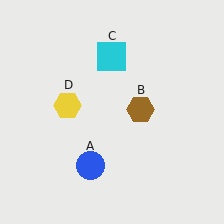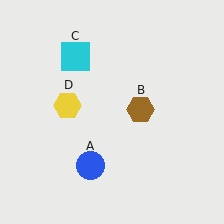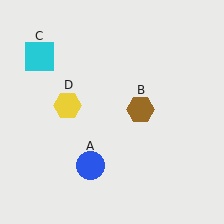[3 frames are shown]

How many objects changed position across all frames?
1 object changed position: cyan square (object C).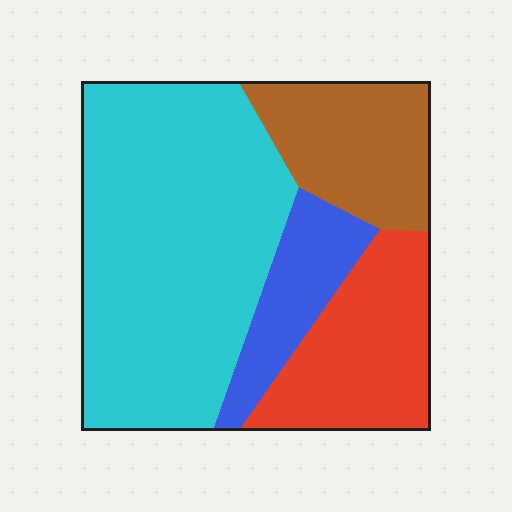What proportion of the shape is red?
Red takes up about one fifth (1/5) of the shape.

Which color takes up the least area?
Blue, at roughly 10%.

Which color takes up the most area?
Cyan, at roughly 50%.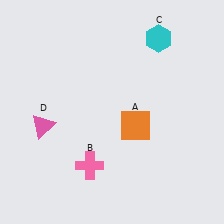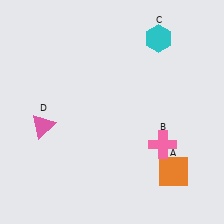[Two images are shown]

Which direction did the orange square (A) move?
The orange square (A) moved down.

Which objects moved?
The objects that moved are: the orange square (A), the pink cross (B).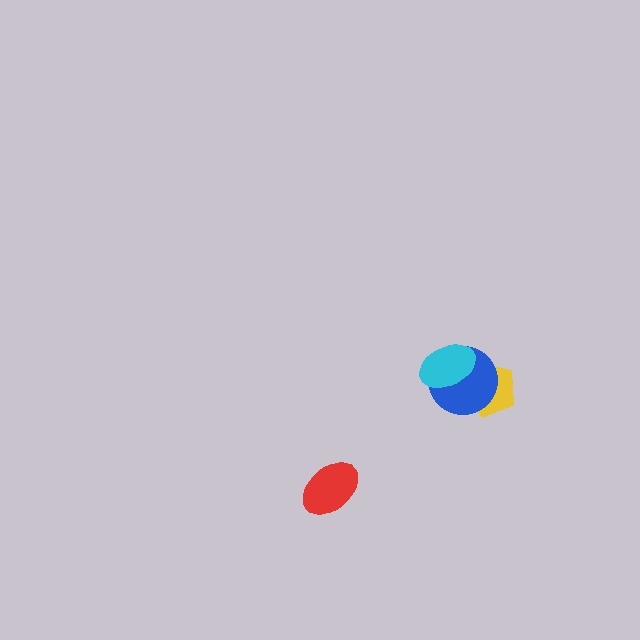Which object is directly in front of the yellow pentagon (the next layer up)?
The blue circle is directly in front of the yellow pentagon.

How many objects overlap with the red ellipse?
0 objects overlap with the red ellipse.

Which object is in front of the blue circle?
The cyan ellipse is in front of the blue circle.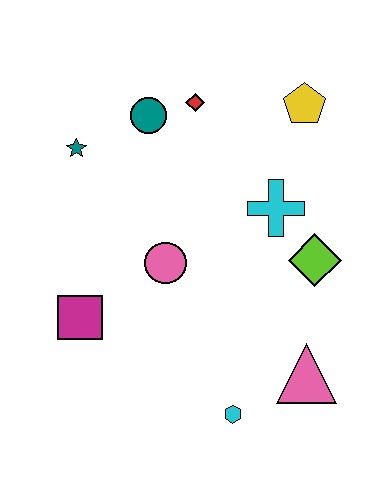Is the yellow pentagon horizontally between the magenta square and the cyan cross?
No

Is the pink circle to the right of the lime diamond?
No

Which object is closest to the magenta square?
The pink circle is closest to the magenta square.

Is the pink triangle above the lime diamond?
No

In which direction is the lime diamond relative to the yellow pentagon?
The lime diamond is below the yellow pentagon.